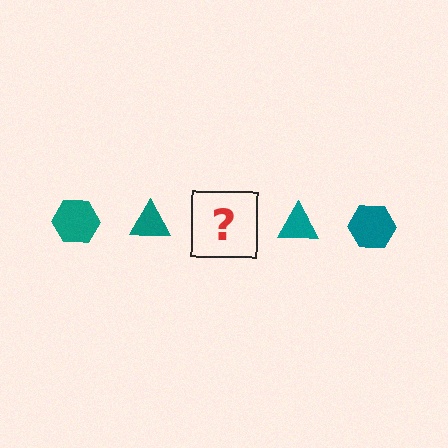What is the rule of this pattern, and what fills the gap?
The rule is that the pattern cycles through hexagon, triangle shapes in teal. The gap should be filled with a teal hexagon.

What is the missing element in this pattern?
The missing element is a teal hexagon.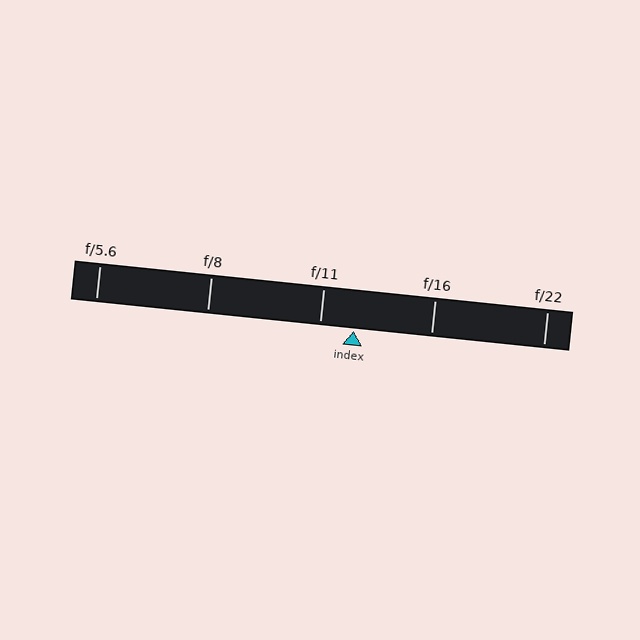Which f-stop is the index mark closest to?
The index mark is closest to f/11.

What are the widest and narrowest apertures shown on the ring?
The widest aperture shown is f/5.6 and the narrowest is f/22.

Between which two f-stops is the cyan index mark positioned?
The index mark is between f/11 and f/16.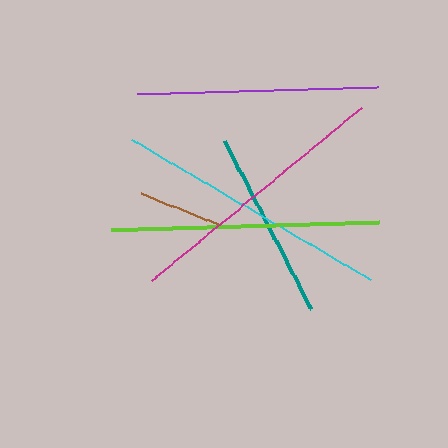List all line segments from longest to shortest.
From longest to shortest: cyan, magenta, lime, purple, teal, brown.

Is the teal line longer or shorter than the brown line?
The teal line is longer than the brown line.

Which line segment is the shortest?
The brown line is the shortest at approximately 82 pixels.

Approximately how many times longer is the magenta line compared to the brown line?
The magenta line is approximately 3.3 times the length of the brown line.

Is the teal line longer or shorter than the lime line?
The lime line is longer than the teal line.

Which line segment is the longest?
The cyan line is the longest at approximately 277 pixels.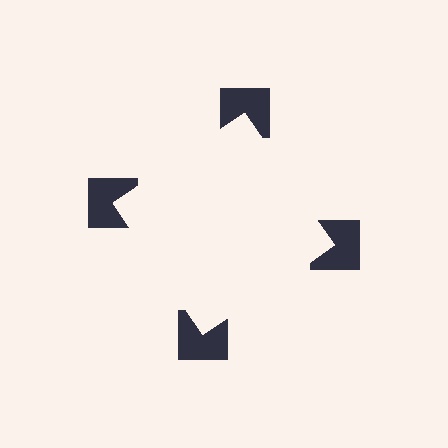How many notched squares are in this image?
There are 4 — one at each vertex of the illusory square.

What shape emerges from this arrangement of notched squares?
An illusory square — its edges are inferred from the aligned wedge cuts in the notched squares, not physically drawn.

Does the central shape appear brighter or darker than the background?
It typically appears slightly brighter than the background, even though no actual brightness change is drawn.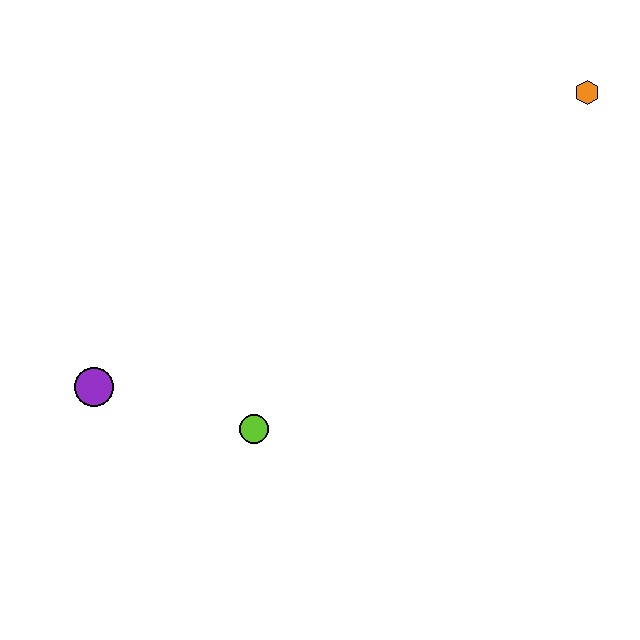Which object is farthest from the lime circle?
The orange hexagon is farthest from the lime circle.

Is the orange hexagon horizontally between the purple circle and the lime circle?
No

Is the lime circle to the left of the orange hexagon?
Yes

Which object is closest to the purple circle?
The lime circle is closest to the purple circle.